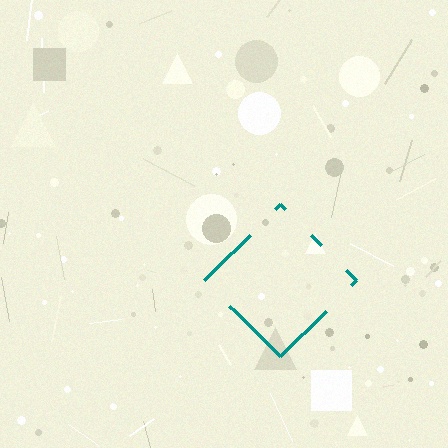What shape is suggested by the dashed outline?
The dashed outline suggests a diamond.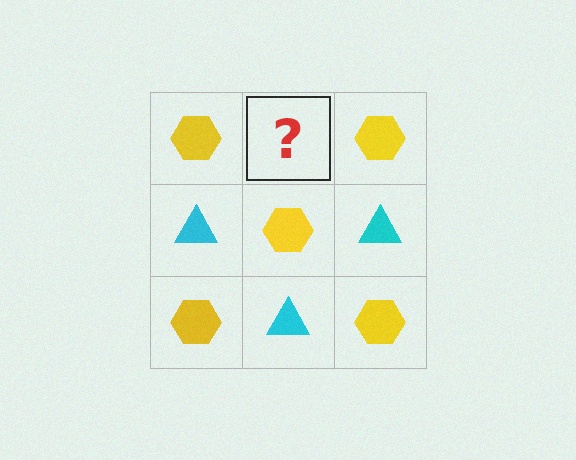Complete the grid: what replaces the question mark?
The question mark should be replaced with a cyan triangle.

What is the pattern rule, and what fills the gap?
The rule is that it alternates yellow hexagon and cyan triangle in a checkerboard pattern. The gap should be filled with a cyan triangle.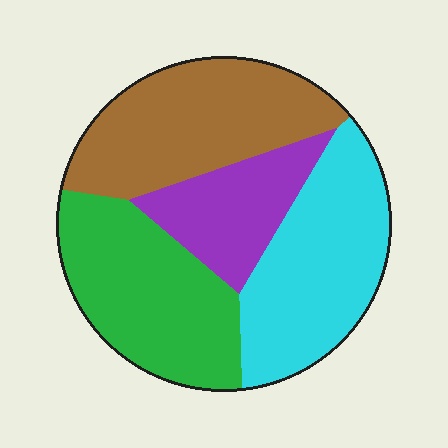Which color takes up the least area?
Purple, at roughly 15%.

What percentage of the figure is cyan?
Cyan takes up about one quarter (1/4) of the figure.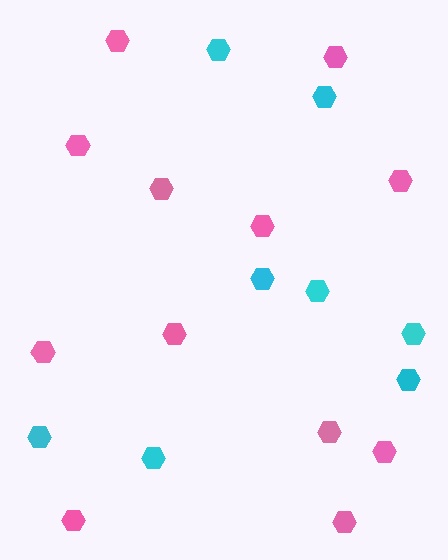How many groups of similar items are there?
There are 2 groups: one group of cyan hexagons (8) and one group of pink hexagons (12).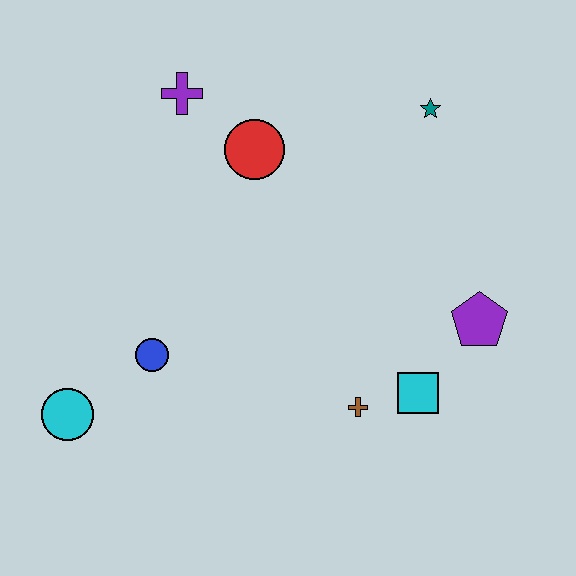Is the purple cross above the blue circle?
Yes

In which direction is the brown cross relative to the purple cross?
The brown cross is below the purple cross.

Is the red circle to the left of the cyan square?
Yes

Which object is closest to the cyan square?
The brown cross is closest to the cyan square.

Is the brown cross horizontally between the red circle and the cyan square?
Yes